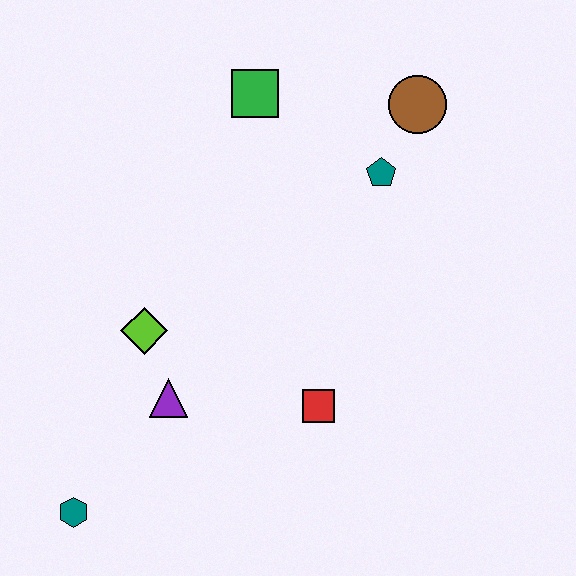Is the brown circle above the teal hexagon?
Yes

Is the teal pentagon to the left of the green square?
No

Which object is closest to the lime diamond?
The purple triangle is closest to the lime diamond.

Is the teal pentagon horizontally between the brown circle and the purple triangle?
Yes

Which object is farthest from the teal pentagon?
The teal hexagon is farthest from the teal pentagon.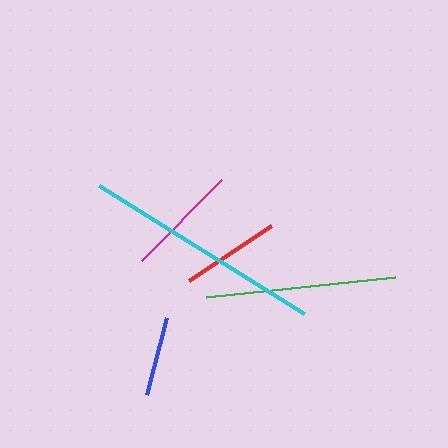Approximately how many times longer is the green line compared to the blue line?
The green line is approximately 2.4 times the length of the blue line.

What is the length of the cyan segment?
The cyan segment is approximately 242 pixels long.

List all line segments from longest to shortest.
From longest to shortest: cyan, green, magenta, red, blue.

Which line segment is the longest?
The cyan line is the longest at approximately 242 pixels.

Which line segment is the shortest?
The blue line is the shortest at approximately 79 pixels.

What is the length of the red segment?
The red segment is approximately 98 pixels long.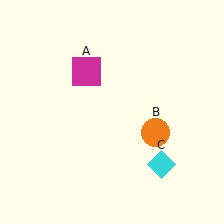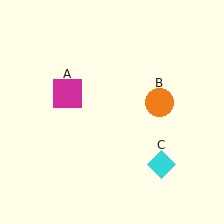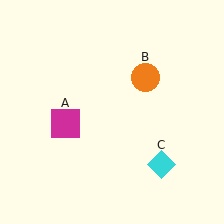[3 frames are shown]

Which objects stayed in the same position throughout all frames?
Cyan diamond (object C) remained stationary.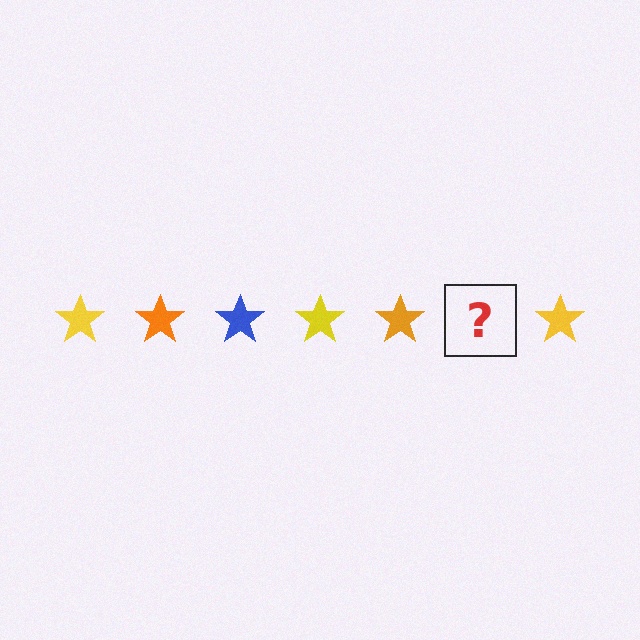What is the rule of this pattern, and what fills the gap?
The rule is that the pattern cycles through yellow, orange, blue stars. The gap should be filled with a blue star.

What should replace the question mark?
The question mark should be replaced with a blue star.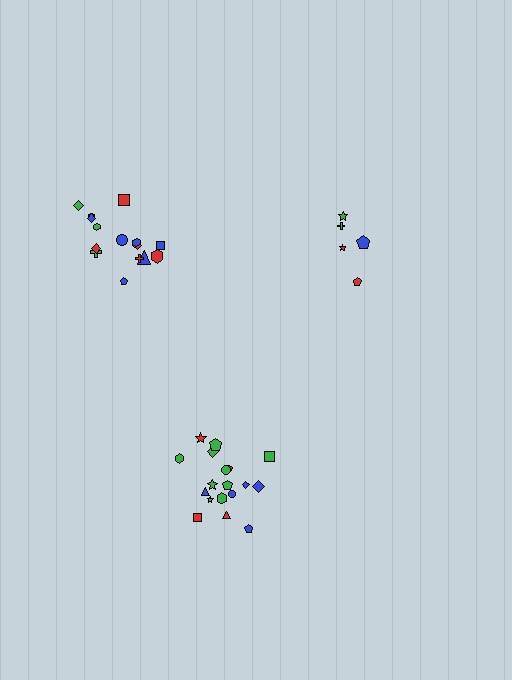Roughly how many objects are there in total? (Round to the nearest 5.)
Roughly 40 objects in total.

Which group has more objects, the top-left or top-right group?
The top-left group.